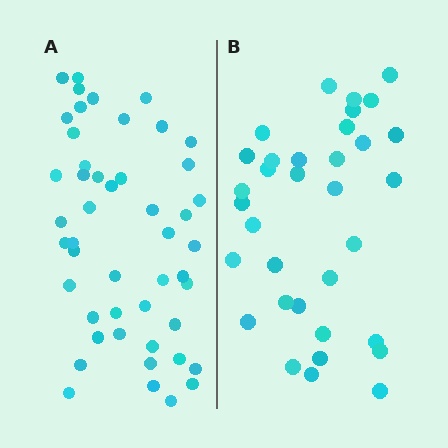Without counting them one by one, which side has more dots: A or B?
Region A (the left region) has more dots.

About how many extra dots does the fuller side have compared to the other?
Region A has approximately 15 more dots than region B.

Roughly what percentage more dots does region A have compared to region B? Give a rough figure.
About 40% more.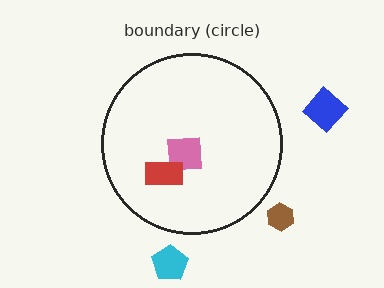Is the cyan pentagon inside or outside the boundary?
Outside.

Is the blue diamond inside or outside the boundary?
Outside.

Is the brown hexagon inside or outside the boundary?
Outside.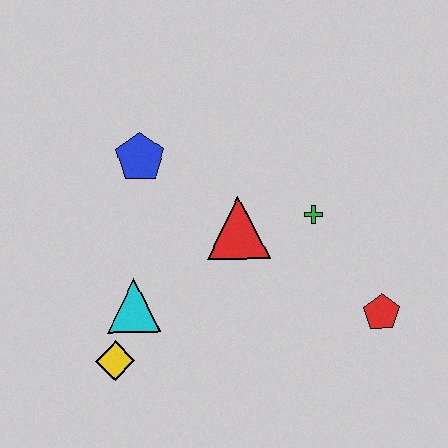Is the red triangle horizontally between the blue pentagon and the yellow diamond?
No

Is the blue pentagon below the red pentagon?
No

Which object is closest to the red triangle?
The green cross is closest to the red triangle.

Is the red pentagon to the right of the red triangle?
Yes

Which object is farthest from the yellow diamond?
The red pentagon is farthest from the yellow diamond.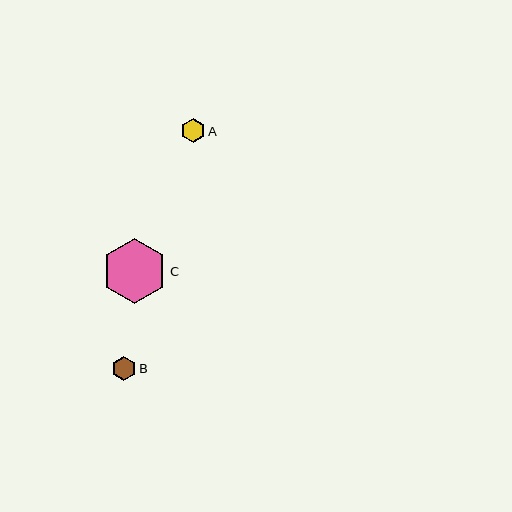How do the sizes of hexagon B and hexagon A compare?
Hexagon B and hexagon A are approximately the same size.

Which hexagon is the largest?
Hexagon C is the largest with a size of approximately 65 pixels.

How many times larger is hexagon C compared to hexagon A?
Hexagon C is approximately 2.7 times the size of hexagon A.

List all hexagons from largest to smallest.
From largest to smallest: C, B, A.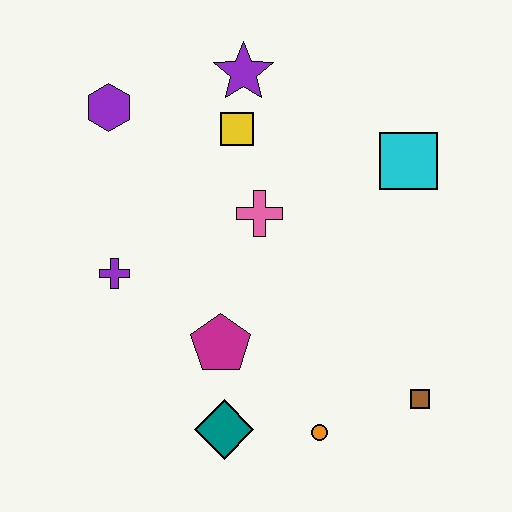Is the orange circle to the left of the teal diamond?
No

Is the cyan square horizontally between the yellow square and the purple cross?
No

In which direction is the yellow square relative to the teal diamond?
The yellow square is above the teal diamond.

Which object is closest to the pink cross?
The yellow square is closest to the pink cross.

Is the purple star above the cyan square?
Yes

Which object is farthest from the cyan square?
The teal diamond is farthest from the cyan square.